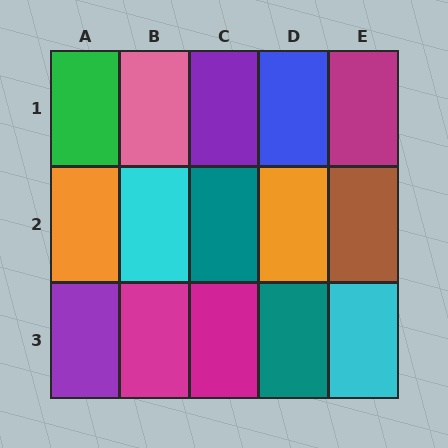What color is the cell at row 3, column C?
Magenta.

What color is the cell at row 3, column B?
Magenta.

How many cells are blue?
1 cell is blue.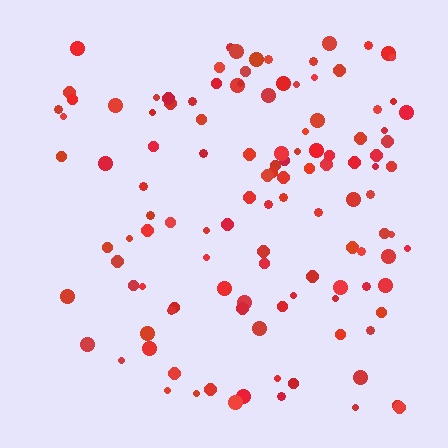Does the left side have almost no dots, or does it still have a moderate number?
Still a moderate number, just noticeably fewer than the right.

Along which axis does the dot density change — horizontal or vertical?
Horizontal.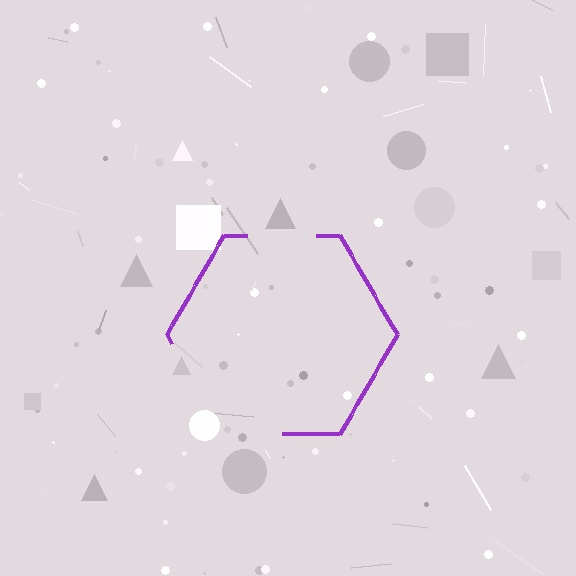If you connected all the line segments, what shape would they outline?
They would outline a hexagon.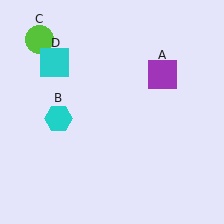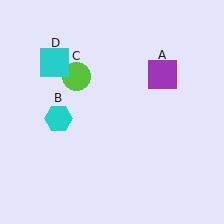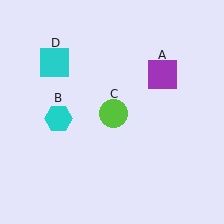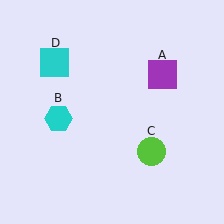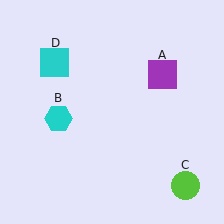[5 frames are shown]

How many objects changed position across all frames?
1 object changed position: lime circle (object C).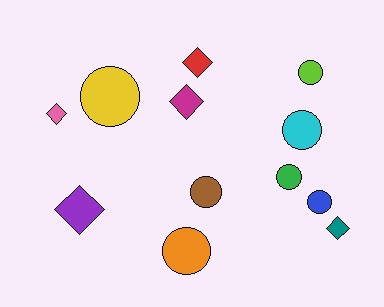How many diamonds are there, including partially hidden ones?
There are 5 diamonds.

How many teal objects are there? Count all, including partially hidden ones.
There is 1 teal object.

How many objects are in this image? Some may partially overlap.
There are 12 objects.